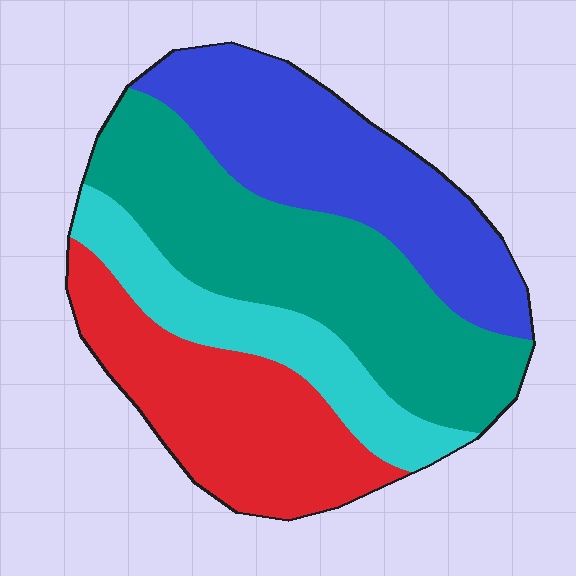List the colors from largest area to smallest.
From largest to smallest: teal, blue, red, cyan.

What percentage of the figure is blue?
Blue covers around 25% of the figure.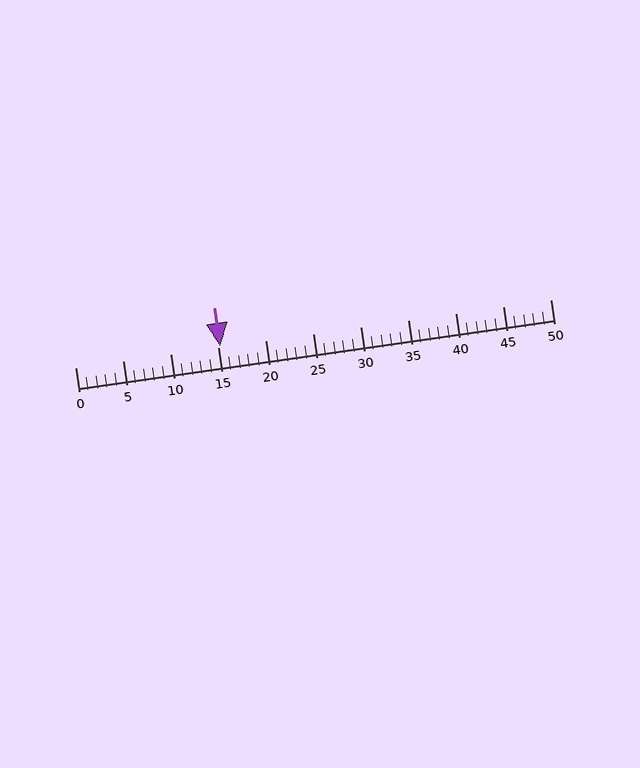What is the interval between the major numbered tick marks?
The major tick marks are spaced 5 units apart.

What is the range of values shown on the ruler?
The ruler shows values from 0 to 50.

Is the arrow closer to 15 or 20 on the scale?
The arrow is closer to 15.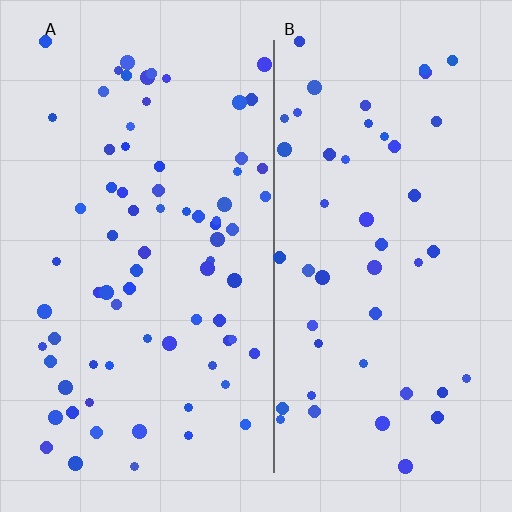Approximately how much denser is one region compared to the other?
Approximately 1.6× — region A over region B.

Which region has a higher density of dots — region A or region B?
A (the left).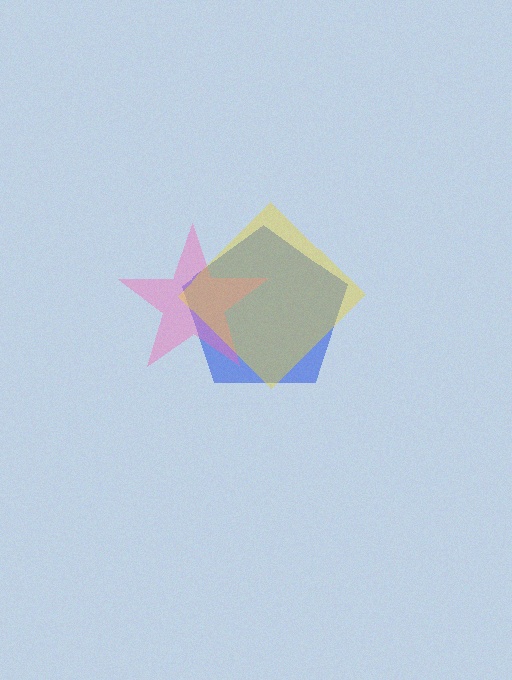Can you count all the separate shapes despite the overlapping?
Yes, there are 3 separate shapes.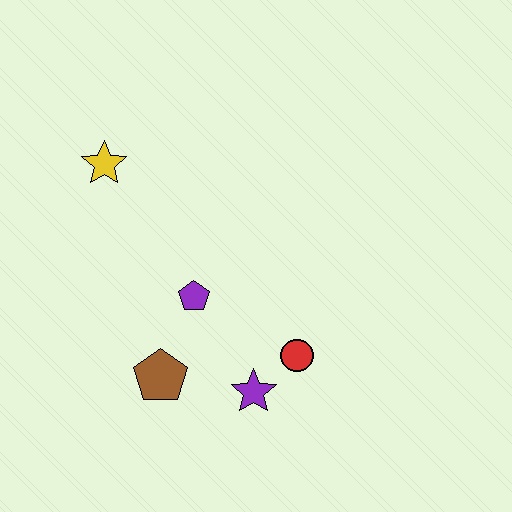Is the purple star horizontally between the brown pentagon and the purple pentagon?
No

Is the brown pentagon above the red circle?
No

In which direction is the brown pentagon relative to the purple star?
The brown pentagon is to the left of the purple star.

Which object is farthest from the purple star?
The yellow star is farthest from the purple star.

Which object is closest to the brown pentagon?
The purple pentagon is closest to the brown pentagon.